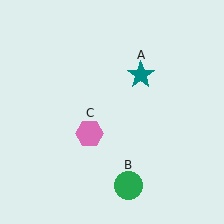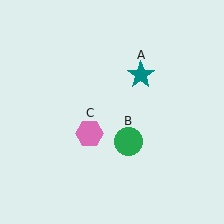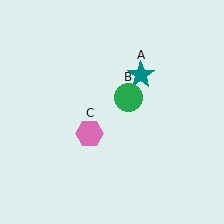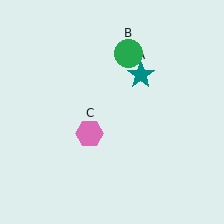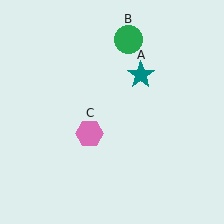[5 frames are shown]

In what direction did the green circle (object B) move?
The green circle (object B) moved up.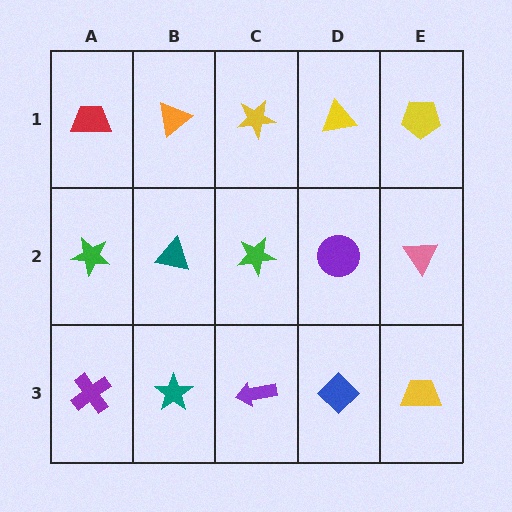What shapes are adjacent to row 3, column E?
A pink triangle (row 2, column E), a blue diamond (row 3, column D).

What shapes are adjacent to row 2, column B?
An orange triangle (row 1, column B), a teal star (row 3, column B), a green star (row 2, column A), a green star (row 2, column C).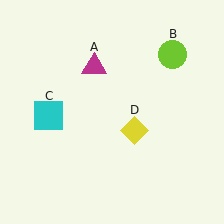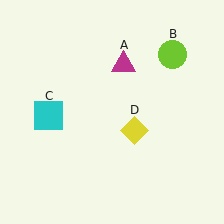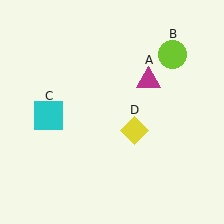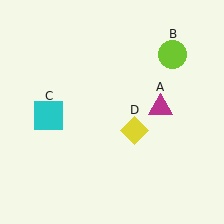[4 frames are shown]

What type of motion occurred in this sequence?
The magenta triangle (object A) rotated clockwise around the center of the scene.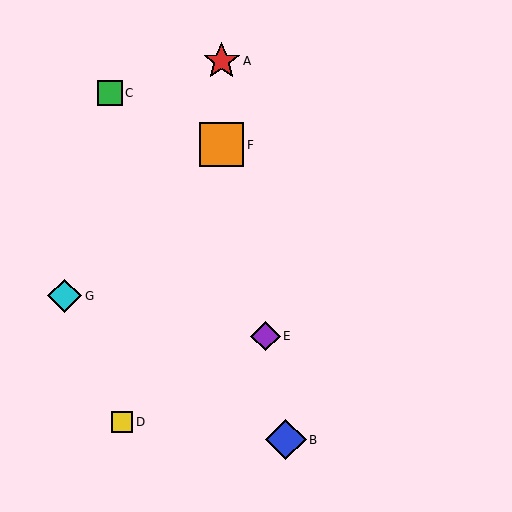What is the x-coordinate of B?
Object B is at x≈286.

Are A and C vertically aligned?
No, A is at x≈222 and C is at x≈110.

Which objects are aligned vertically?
Objects A, F are aligned vertically.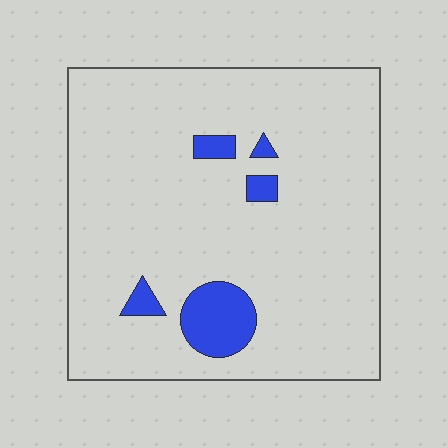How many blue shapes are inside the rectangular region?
5.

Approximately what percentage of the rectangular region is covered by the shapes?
Approximately 10%.